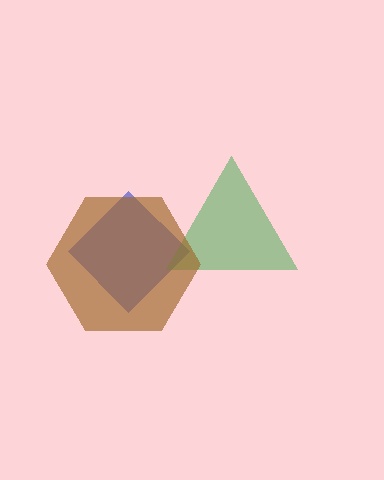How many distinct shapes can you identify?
There are 3 distinct shapes: a blue diamond, a green triangle, a brown hexagon.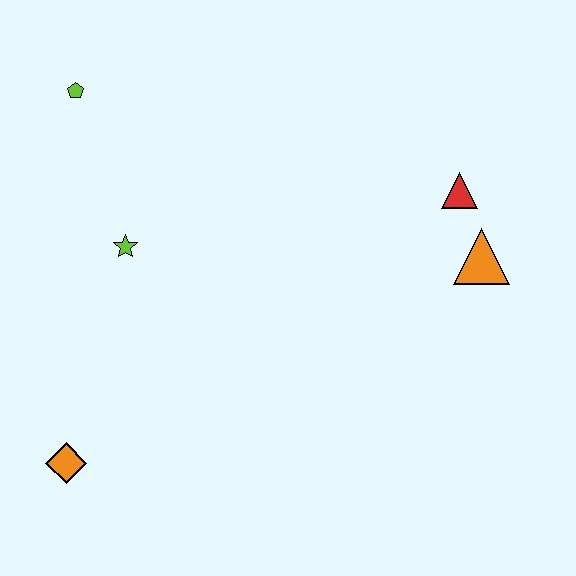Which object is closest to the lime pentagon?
The lime star is closest to the lime pentagon.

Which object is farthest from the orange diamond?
The red triangle is farthest from the orange diamond.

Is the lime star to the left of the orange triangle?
Yes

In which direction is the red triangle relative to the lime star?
The red triangle is to the right of the lime star.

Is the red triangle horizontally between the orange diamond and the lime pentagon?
No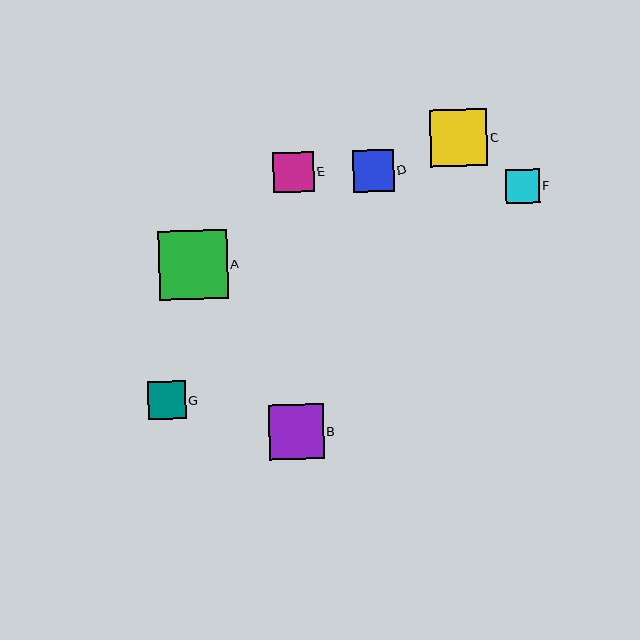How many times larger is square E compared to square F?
Square E is approximately 1.2 times the size of square F.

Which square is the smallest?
Square F is the smallest with a size of approximately 34 pixels.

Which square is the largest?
Square A is the largest with a size of approximately 69 pixels.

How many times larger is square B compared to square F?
Square B is approximately 1.6 times the size of square F.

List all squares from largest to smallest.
From largest to smallest: A, C, B, D, E, G, F.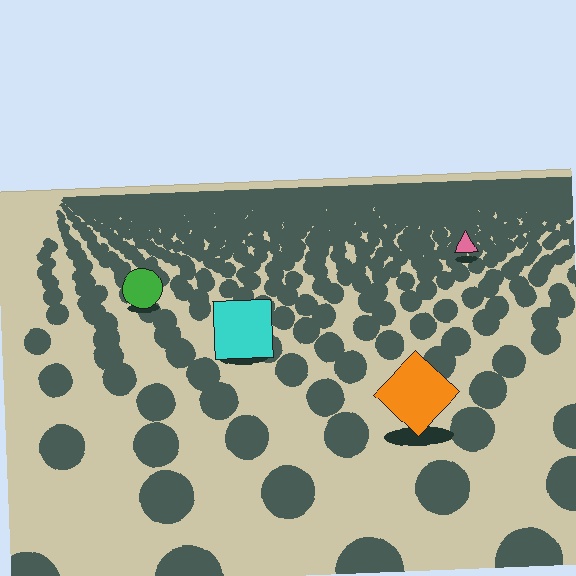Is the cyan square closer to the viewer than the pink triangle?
Yes. The cyan square is closer — you can tell from the texture gradient: the ground texture is coarser near it.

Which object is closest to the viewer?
The orange diamond is closest. The texture marks near it are larger and more spread out.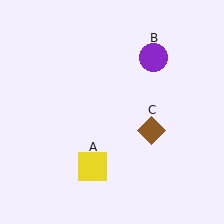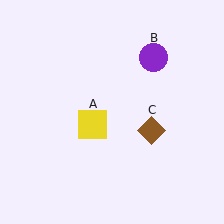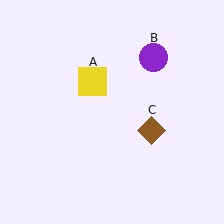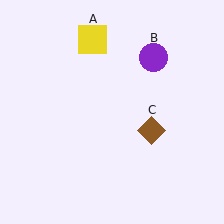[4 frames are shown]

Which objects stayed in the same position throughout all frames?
Purple circle (object B) and brown diamond (object C) remained stationary.